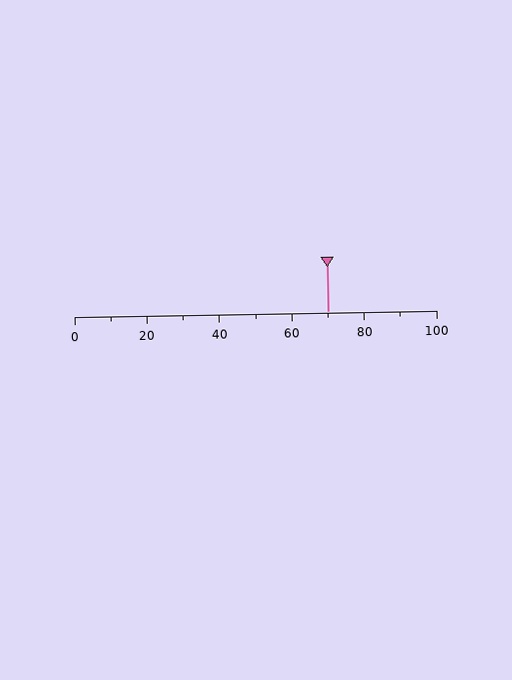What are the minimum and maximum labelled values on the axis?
The axis runs from 0 to 100.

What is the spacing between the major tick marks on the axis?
The major ticks are spaced 20 apart.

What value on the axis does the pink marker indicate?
The marker indicates approximately 70.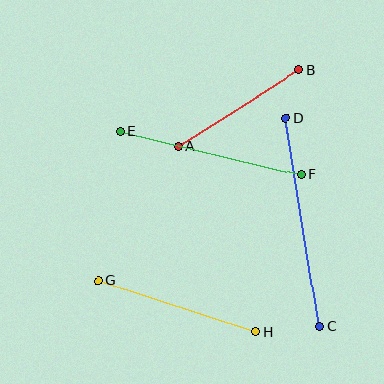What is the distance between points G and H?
The distance is approximately 165 pixels.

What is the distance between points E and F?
The distance is approximately 186 pixels.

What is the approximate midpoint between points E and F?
The midpoint is at approximately (211, 153) pixels.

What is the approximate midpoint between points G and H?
The midpoint is at approximately (177, 306) pixels.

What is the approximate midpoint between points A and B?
The midpoint is at approximately (239, 108) pixels.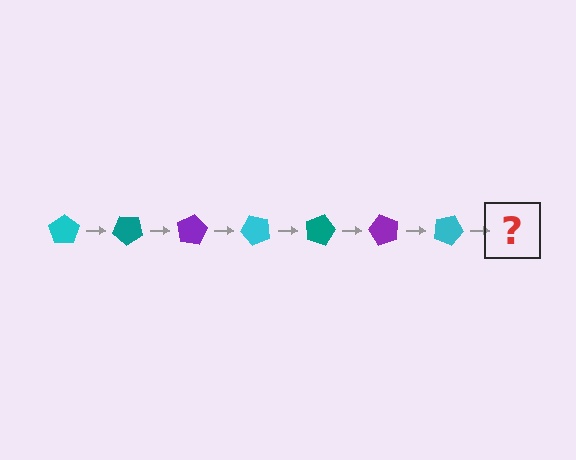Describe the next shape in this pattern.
It should be a teal pentagon, rotated 280 degrees from the start.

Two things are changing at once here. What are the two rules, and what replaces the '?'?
The two rules are that it rotates 40 degrees each step and the color cycles through cyan, teal, and purple. The '?' should be a teal pentagon, rotated 280 degrees from the start.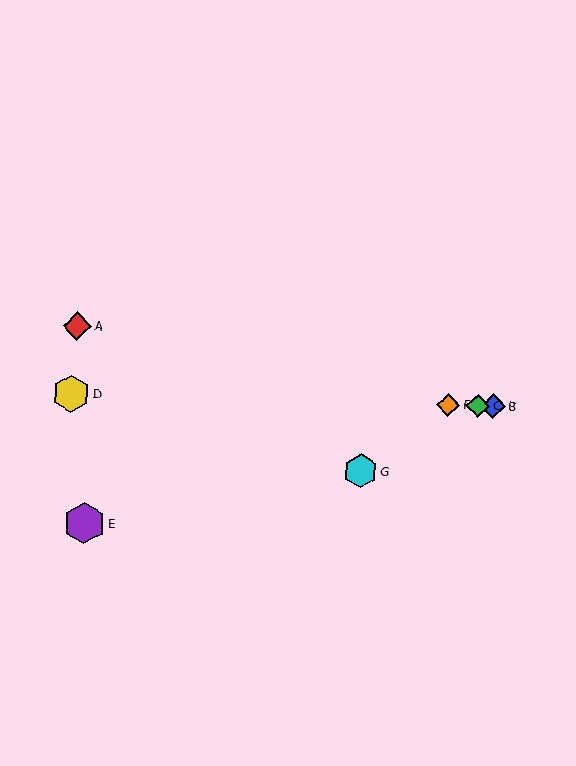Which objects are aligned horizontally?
Objects B, C, D, F are aligned horizontally.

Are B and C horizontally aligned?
Yes, both are at y≈406.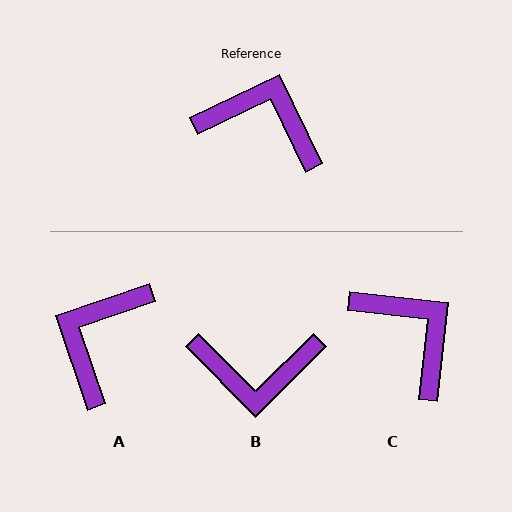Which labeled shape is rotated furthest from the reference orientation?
B, about 161 degrees away.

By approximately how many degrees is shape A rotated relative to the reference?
Approximately 83 degrees counter-clockwise.